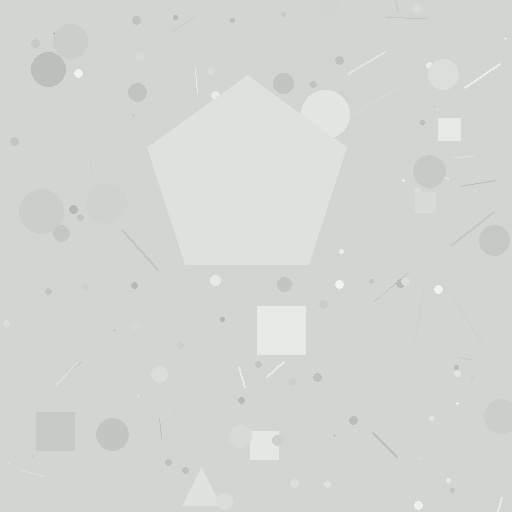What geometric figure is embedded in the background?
A pentagon is embedded in the background.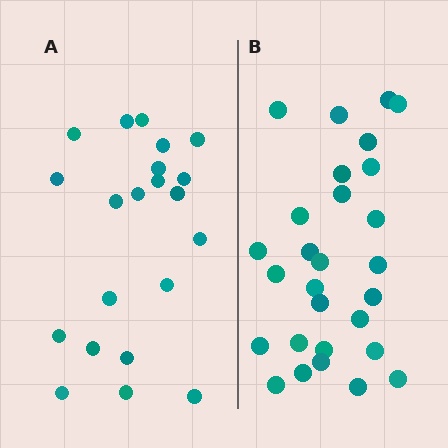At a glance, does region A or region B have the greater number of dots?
Region B (the right region) has more dots.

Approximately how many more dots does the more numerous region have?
Region B has roughly 8 or so more dots than region A.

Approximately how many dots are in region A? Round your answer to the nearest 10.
About 20 dots. (The exact count is 21, which rounds to 20.)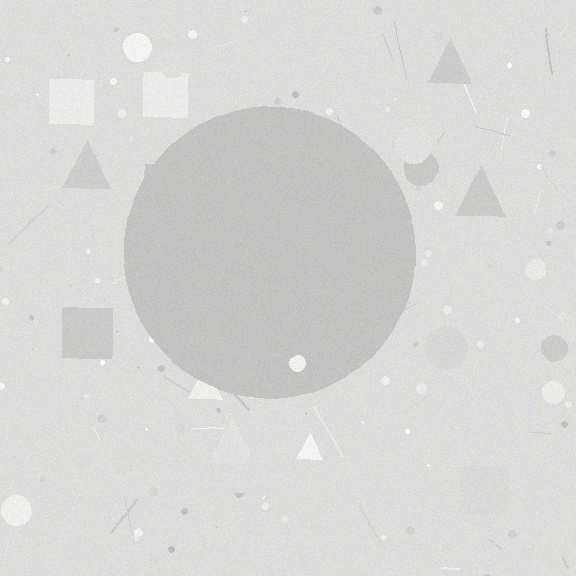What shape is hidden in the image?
A circle is hidden in the image.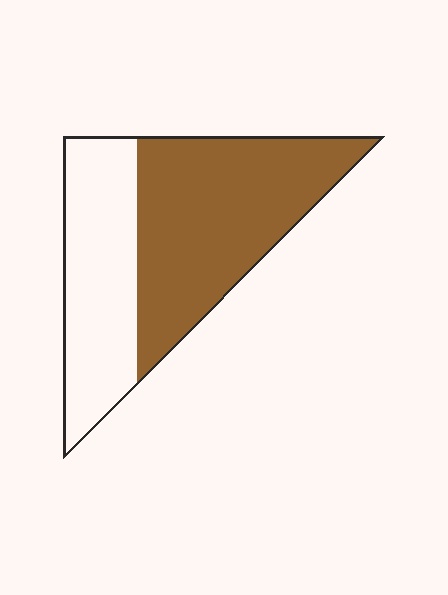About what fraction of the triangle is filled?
About three fifths (3/5).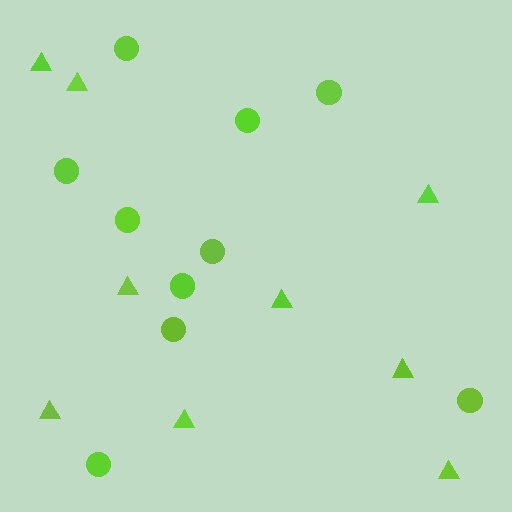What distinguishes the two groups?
There are 2 groups: one group of circles (10) and one group of triangles (9).